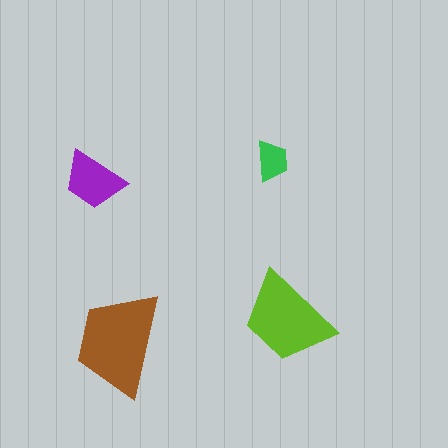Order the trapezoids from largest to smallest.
the brown one, the lime one, the purple one, the green one.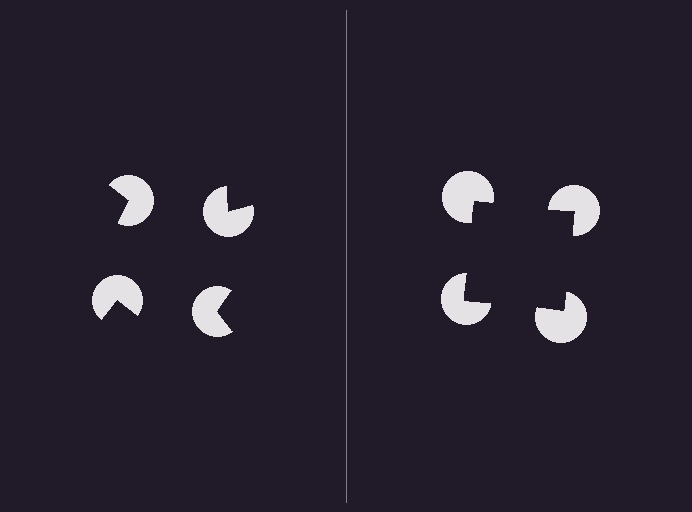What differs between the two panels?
The pac-man discs are positioned identically on both sides; only the wedge orientations differ. On the right they align to a square; on the left they are misaligned.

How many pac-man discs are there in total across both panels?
8 — 4 on each side.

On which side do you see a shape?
An illusory square appears on the right side. On the left side the wedge cuts are rotated, so no coherent shape forms.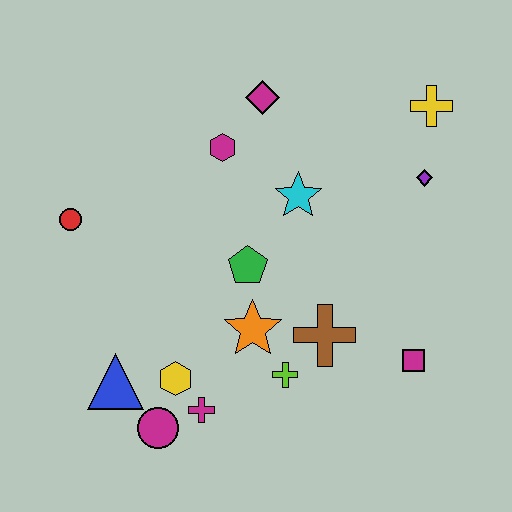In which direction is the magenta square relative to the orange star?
The magenta square is to the right of the orange star.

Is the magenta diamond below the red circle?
No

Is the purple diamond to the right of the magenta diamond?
Yes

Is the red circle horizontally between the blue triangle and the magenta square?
No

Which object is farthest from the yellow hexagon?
The yellow cross is farthest from the yellow hexagon.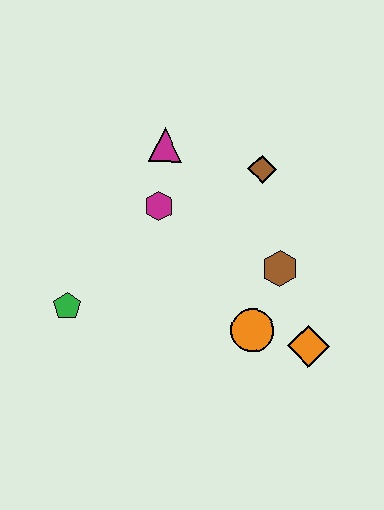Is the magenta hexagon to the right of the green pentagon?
Yes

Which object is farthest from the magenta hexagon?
The orange diamond is farthest from the magenta hexagon.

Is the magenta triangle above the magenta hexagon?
Yes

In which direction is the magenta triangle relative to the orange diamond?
The magenta triangle is above the orange diamond.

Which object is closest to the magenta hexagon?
The magenta triangle is closest to the magenta hexagon.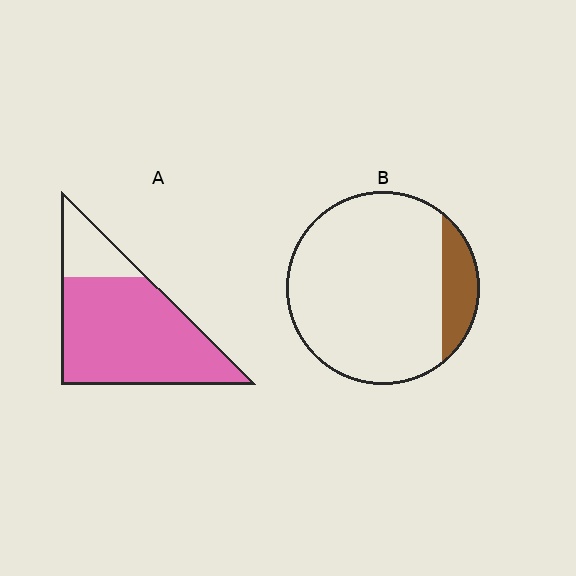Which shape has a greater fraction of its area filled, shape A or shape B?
Shape A.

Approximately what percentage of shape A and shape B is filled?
A is approximately 80% and B is approximately 15%.